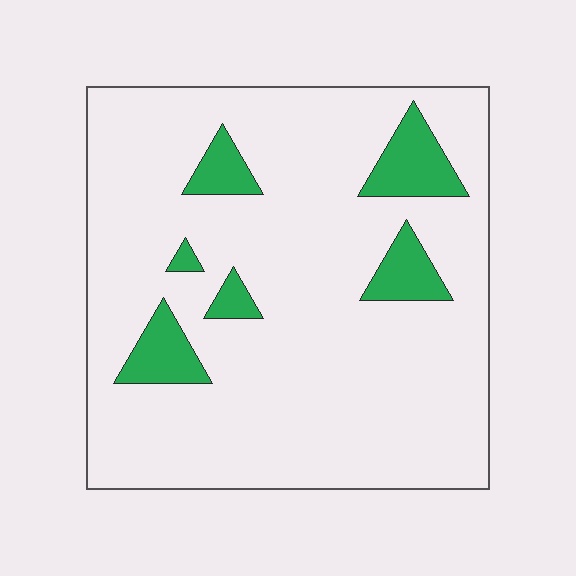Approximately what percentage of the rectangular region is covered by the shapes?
Approximately 10%.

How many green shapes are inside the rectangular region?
6.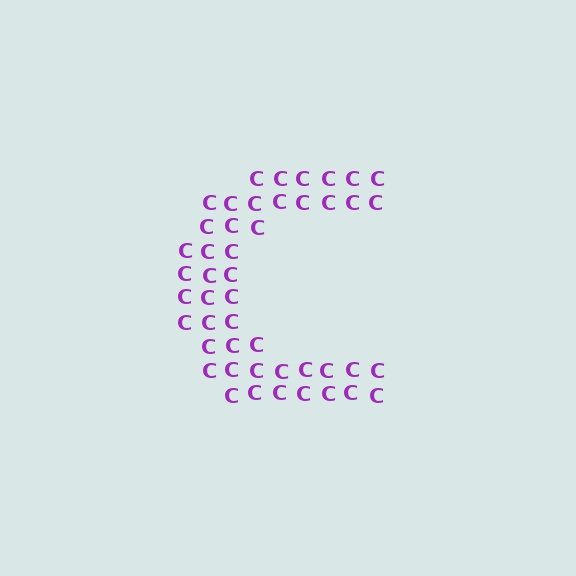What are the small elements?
The small elements are letter C's.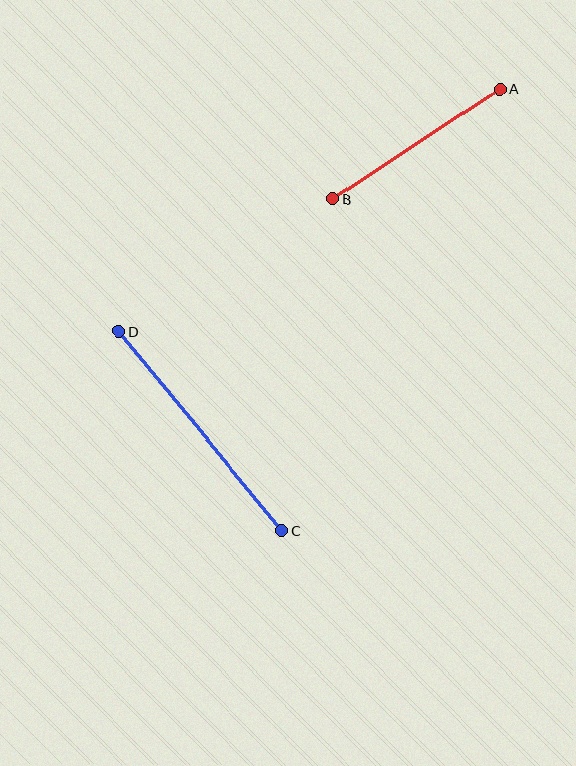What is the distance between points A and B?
The distance is approximately 200 pixels.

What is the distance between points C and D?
The distance is approximately 257 pixels.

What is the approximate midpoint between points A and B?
The midpoint is at approximately (416, 144) pixels.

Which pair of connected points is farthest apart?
Points C and D are farthest apart.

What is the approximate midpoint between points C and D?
The midpoint is at approximately (200, 431) pixels.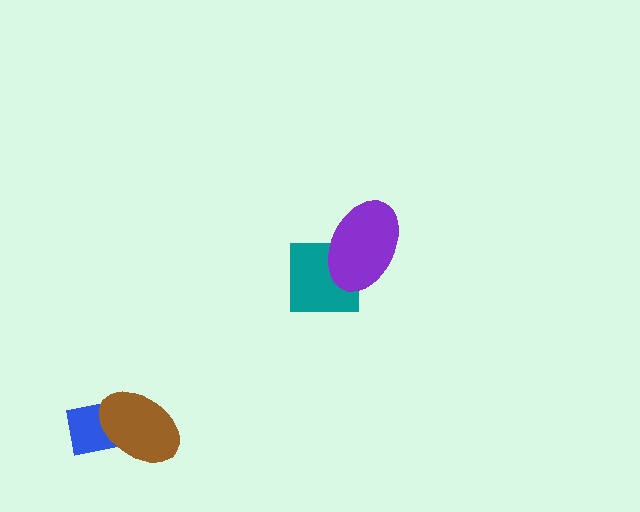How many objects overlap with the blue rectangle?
1 object overlaps with the blue rectangle.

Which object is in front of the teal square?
The purple ellipse is in front of the teal square.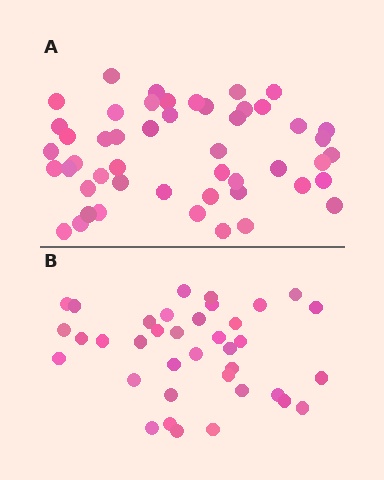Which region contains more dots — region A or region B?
Region A (the top region) has more dots.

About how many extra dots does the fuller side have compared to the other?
Region A has roughly 12 or so more dots than region B.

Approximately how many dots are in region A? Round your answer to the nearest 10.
About 50 dots. (The exact count is 49, which rounds to 50.)